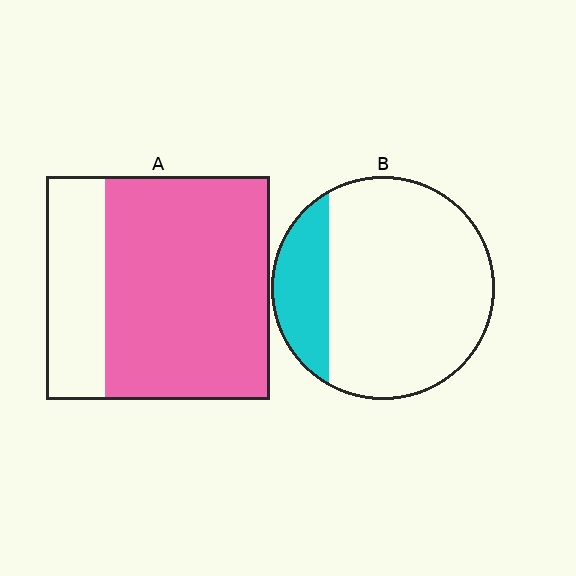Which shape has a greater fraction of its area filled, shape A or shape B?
Shape A.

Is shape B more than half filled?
No.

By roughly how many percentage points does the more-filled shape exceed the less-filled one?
By roughly 55 percentage points (A over B).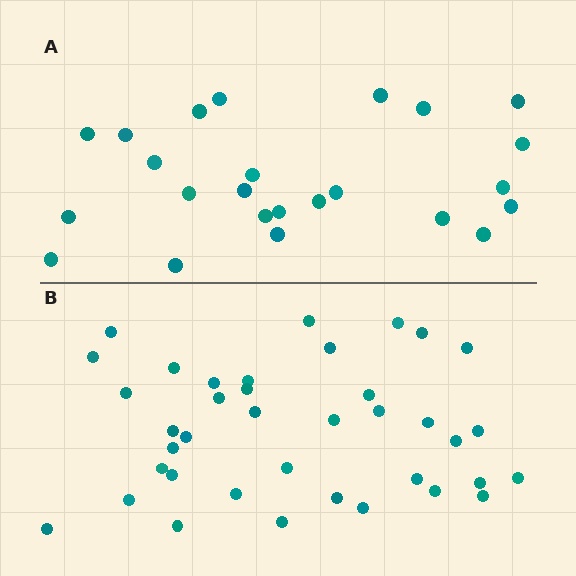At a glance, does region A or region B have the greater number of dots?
Region B (the bottom region) has more dots.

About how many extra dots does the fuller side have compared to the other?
Region B has approximately 15 more dots than region A.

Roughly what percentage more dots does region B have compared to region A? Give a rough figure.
About 60% more.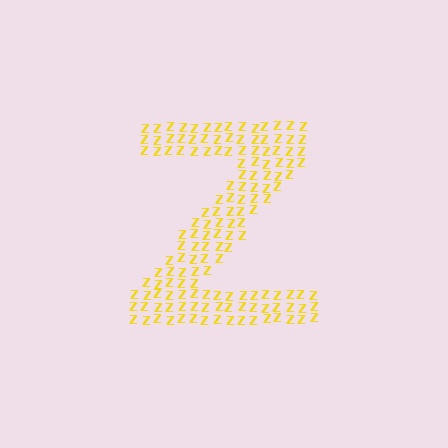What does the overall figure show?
The overall figure shows the letter Z.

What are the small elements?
The small elements are letter Z's.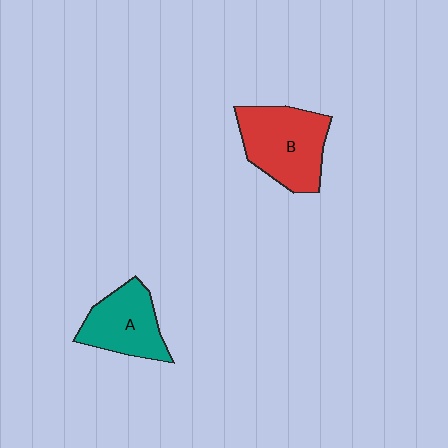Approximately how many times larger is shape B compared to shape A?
Approximately 1.3 times.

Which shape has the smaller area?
Shape A (teal).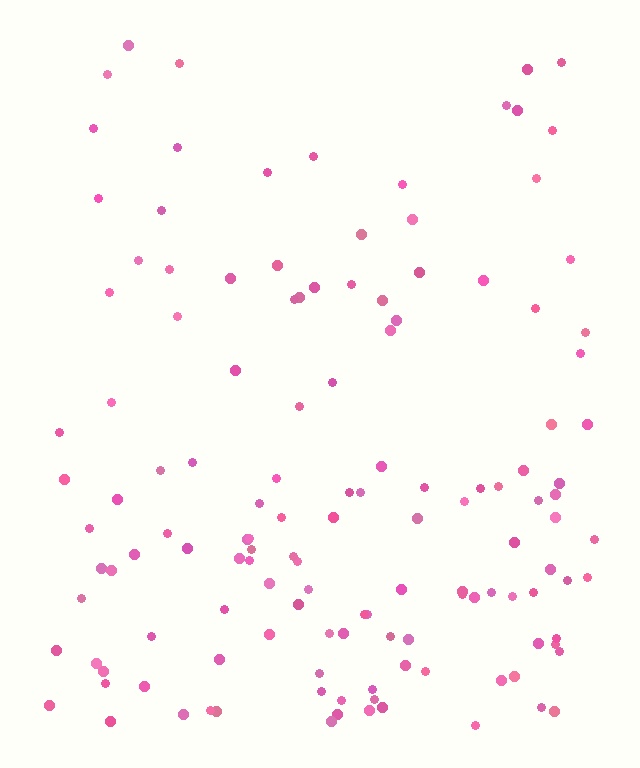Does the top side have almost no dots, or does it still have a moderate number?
Still a moderate number, just noticeably fewer than the bottom.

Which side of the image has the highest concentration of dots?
The bottom.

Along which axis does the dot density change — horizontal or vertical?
Vertical.